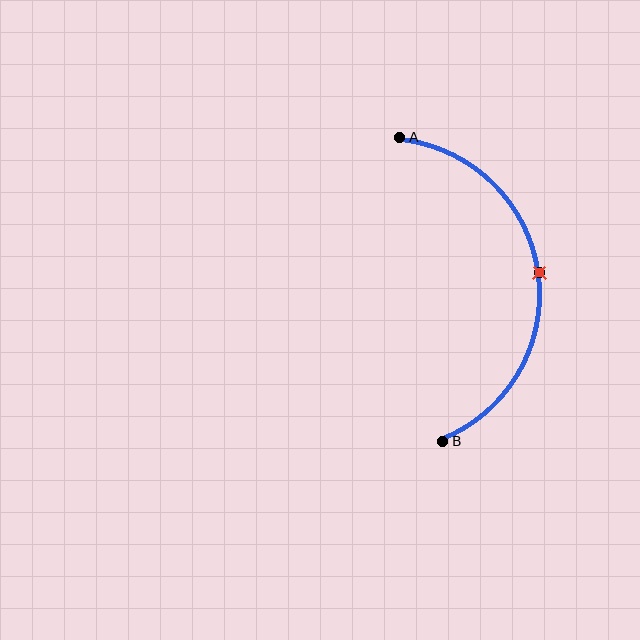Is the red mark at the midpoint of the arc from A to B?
Yes. The red mark lies on the arc at equal arc-length from both A and B — it is the arc midpoint.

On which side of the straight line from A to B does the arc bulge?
The arc bulges to the right of the straight line connecting A and B.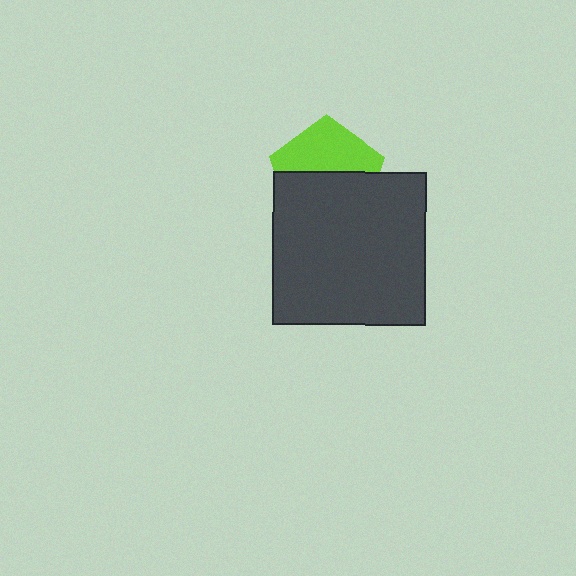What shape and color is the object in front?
The object in front is a dark gray square.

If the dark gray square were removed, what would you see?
You would see the complete lime pentagon.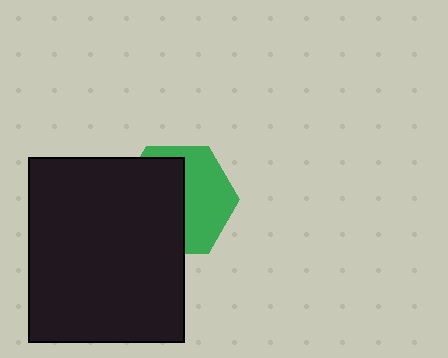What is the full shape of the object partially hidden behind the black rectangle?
The partially hidden object is a green hexagon.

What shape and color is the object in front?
The object in front is a black rectangle.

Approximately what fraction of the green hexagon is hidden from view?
Roughly 53% of the green hexagon is hidden behind the black rectangle.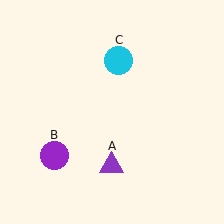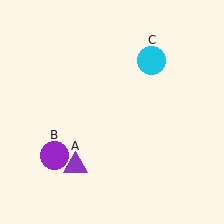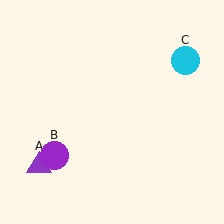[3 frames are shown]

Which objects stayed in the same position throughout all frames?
Purple circle (object B) remained stationary.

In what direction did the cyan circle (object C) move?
The cyan circle (object C) moved right.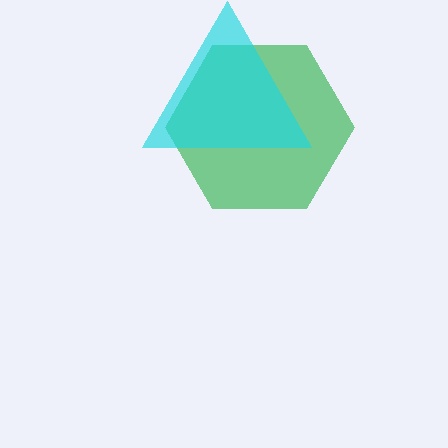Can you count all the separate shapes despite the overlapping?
Yes, there are 2 separate shapes.